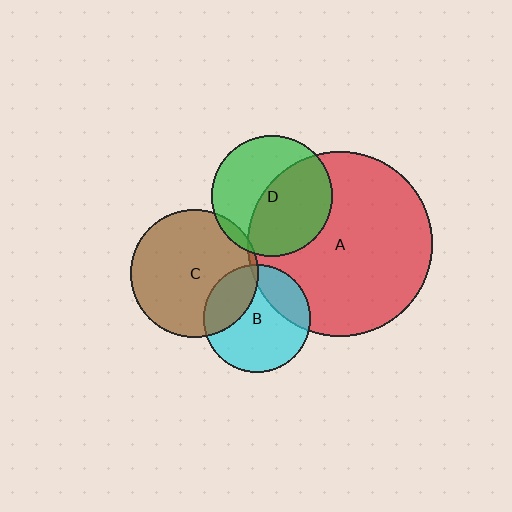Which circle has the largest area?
Circle A (red).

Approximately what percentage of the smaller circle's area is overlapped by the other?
Approximately 5%.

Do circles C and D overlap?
Yes.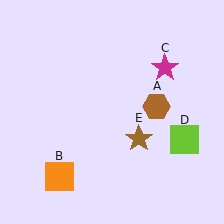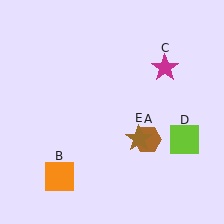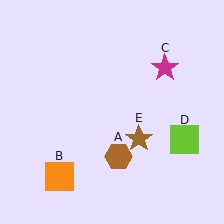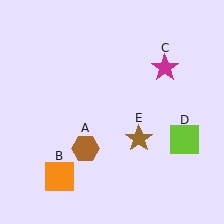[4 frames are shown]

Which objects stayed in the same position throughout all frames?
Orange square (object B) and magenta star (object C) and lime square (object D) and brown star (object E) remained stationary.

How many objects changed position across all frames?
1 object changed position: brown hexagon (object A).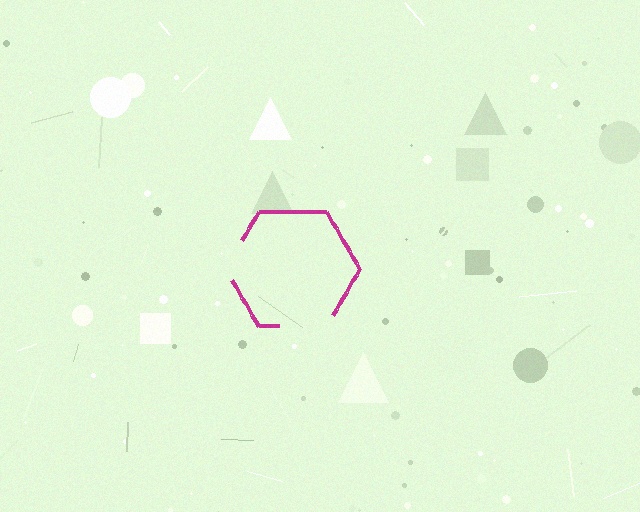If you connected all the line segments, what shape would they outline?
They would outline a hexagon.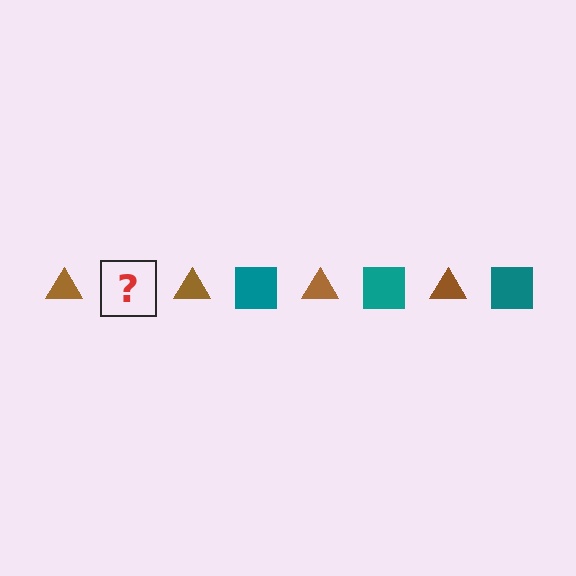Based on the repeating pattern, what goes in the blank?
The blank should be a teal square.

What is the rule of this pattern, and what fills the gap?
The rule is that the pattern alternates between brown triangle and teal square. The gap should be filled with a teal square.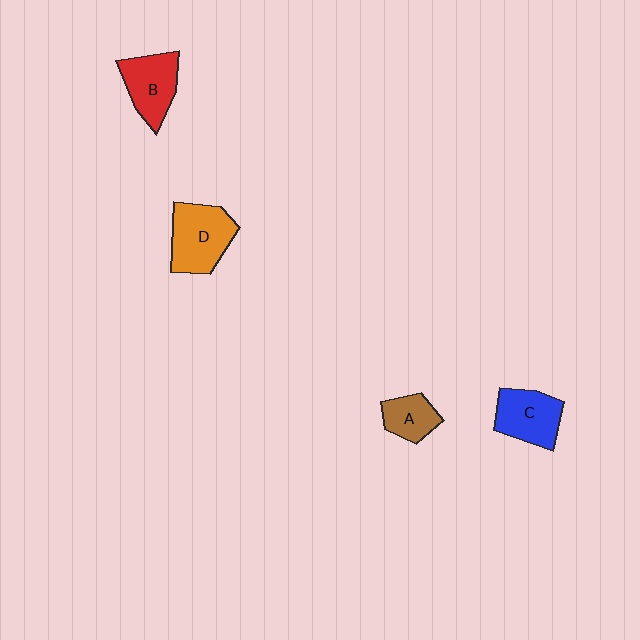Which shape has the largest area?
Shape D (orange).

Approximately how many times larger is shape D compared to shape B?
Approximately 1.2 times.